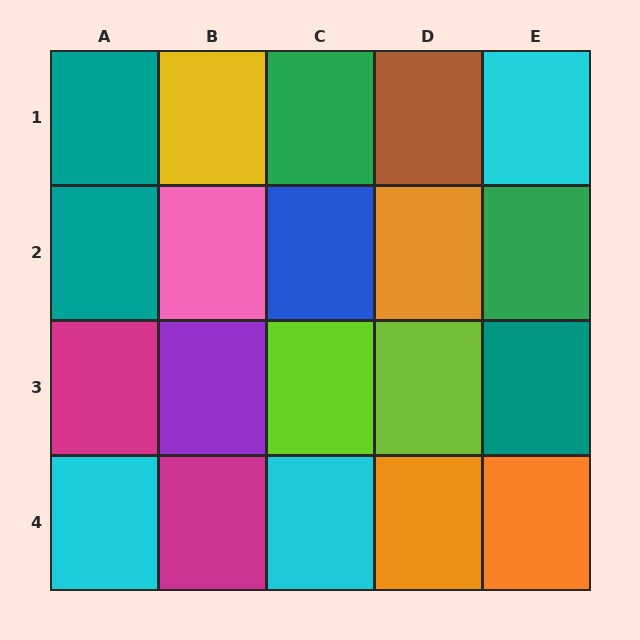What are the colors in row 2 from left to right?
Teal, pink, blue, orange, green.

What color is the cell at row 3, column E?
Teal.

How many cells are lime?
2 cells are lime.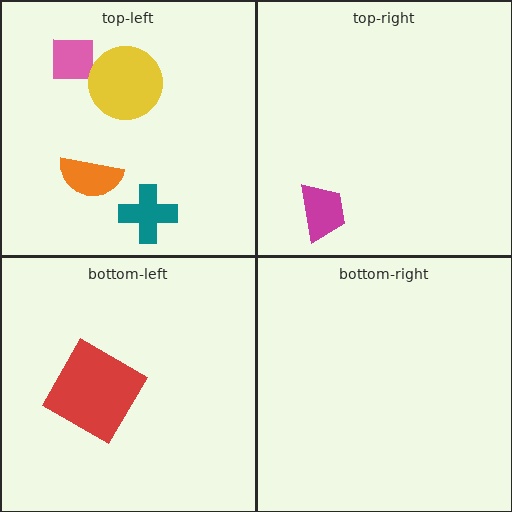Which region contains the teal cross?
The top-left region.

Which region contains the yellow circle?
The top-left region.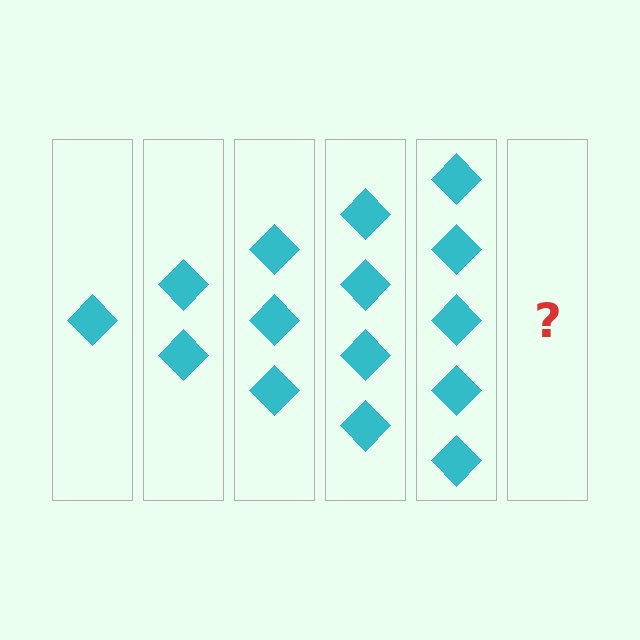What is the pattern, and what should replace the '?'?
The pattern is that each step adds one more diamond. The '?' should be 6 diamonds.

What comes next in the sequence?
The next element should be 6 diamonds.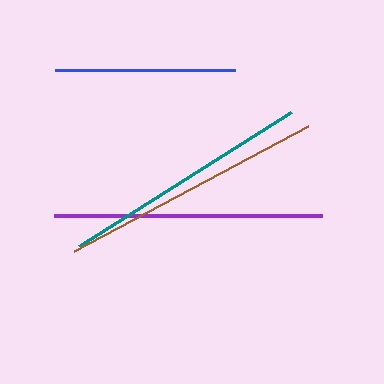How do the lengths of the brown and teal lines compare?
The brown and teal lines are approximately the same length.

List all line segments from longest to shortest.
From longest to shortest: purple, brown, teal, blue.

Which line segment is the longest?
The purple line is the longest at approximately 268 pixels.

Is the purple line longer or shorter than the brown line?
The purple line is longer than the brown line.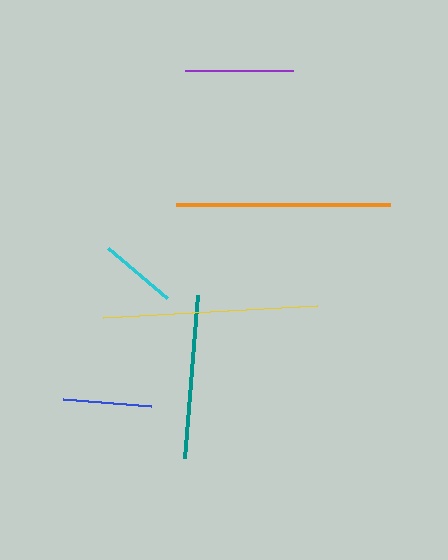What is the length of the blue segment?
The blue segment is approximately 88 pixels long.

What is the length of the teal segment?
The teal segment is approximately 163 pixels long.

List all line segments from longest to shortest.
From longest to shortest: yellow, orange, teal, purple, blue, cyan.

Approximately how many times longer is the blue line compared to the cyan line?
The blue line is approximately 1.1 times the length of the cyan line.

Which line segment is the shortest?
The cyan line is the shortest at approximately 77 pixels.